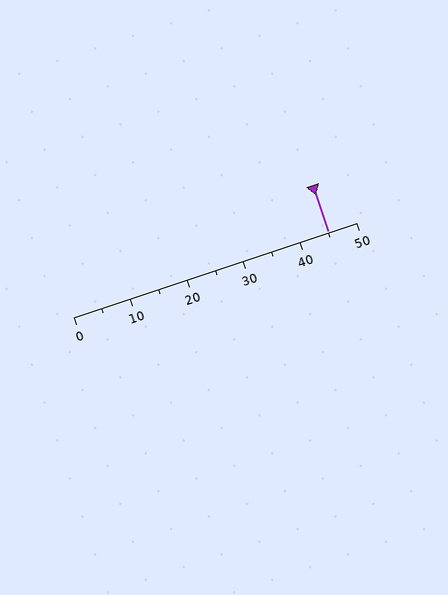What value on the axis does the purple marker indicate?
The marker indicates approximately 45.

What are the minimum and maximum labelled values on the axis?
The axis runs from 0 to 50.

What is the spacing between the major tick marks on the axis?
The major ticks are spaced 10 apart.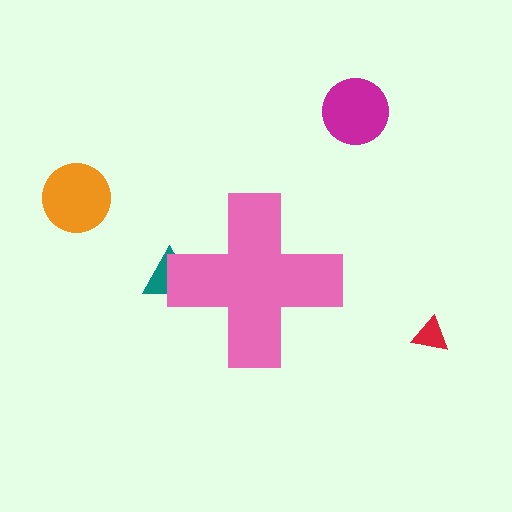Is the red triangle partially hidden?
No, the red triangle is fully visible.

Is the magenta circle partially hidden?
No, the magenta circle is fully visible.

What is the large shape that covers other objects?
A pink cross.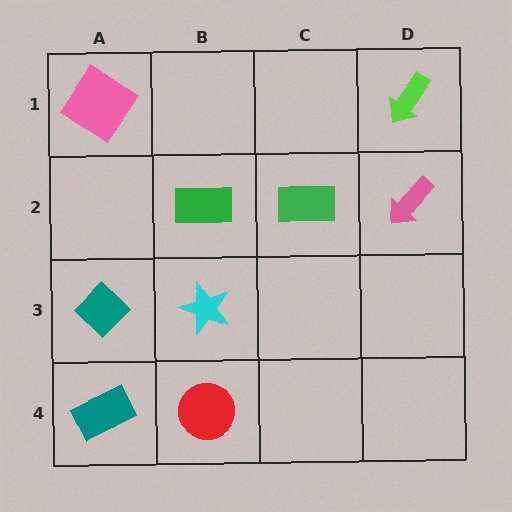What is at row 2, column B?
A green rectangle.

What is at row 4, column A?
A teal rectangle.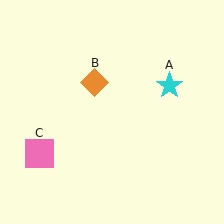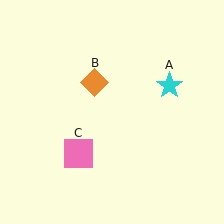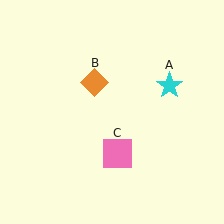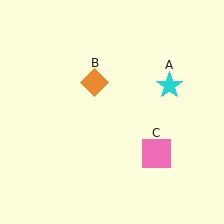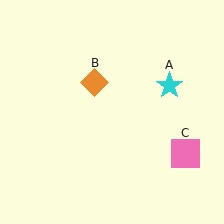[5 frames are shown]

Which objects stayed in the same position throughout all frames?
Cyan star (object A) and orange diamond (object B) remained stationary.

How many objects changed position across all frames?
1 object changed position: pink square (object C).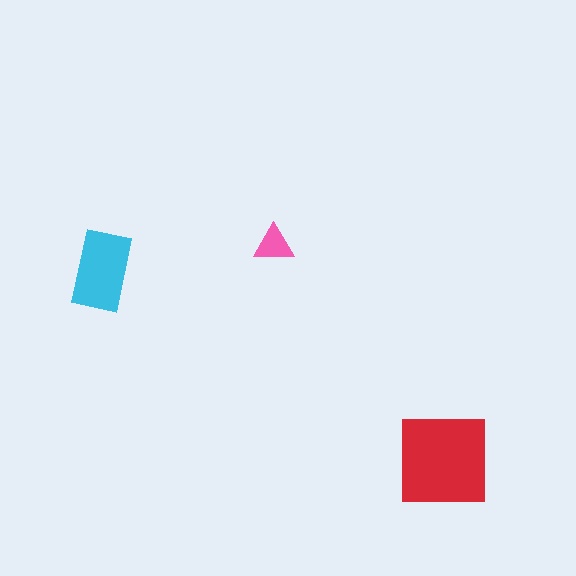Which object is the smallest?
The pink triangle.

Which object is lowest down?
The red square is bottommost.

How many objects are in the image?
There are 3 objects in the image.